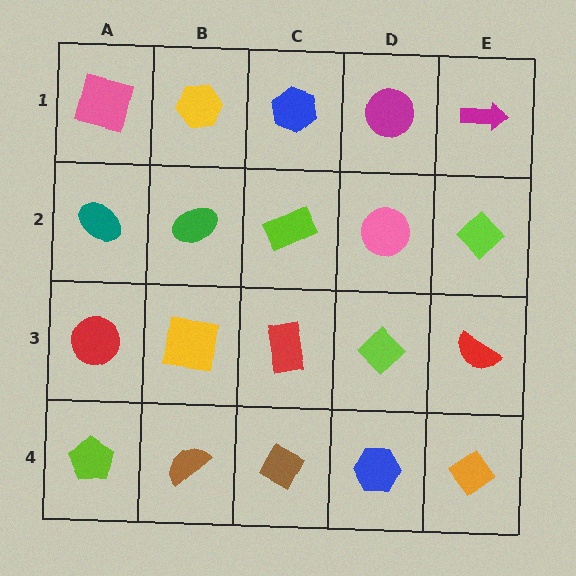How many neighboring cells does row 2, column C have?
4.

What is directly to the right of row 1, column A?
A yellow hexagon.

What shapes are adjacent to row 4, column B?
A yellow square (row 3, column B), a lime pentagon (row 4, column A), a brown diamond (row 4, column C).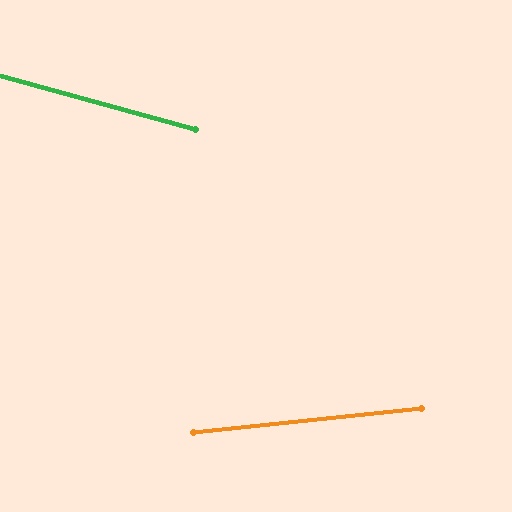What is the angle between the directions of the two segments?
Approximately 21 degrees.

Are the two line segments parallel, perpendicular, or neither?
Neither parallel nor perpendicular — they differ by about 21°.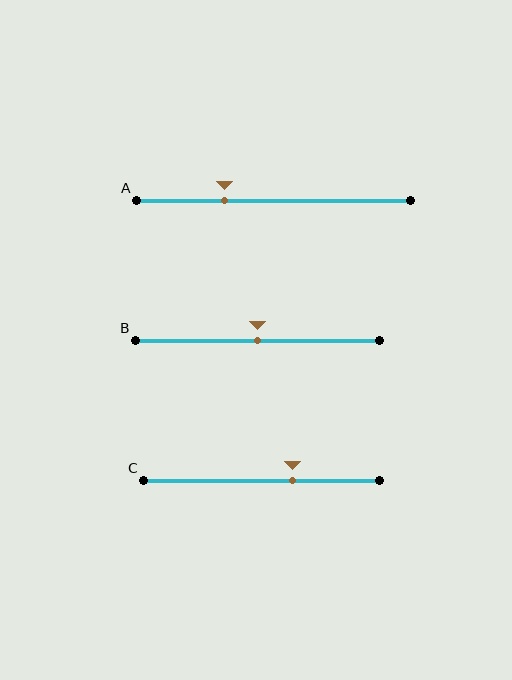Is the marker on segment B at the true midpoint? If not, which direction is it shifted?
Yes, the marker on segment B is at the true midpoint.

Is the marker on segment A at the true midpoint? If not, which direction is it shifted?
No, the marker on segment A is shifted to the left by about 18% of the segment length.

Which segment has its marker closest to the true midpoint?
Segment B has its marker closest to the true midpoint.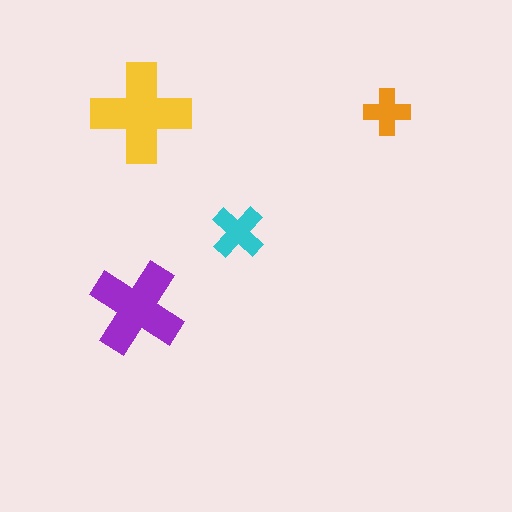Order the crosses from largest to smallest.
the yellow one, the purple one, the cyan one, the orange one.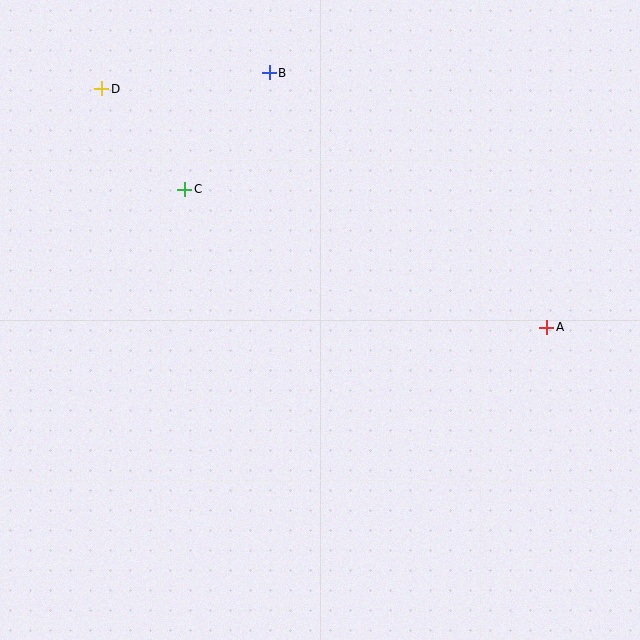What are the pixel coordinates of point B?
Point B is at (269, 73).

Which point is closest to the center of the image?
Point C at (185, 189) is closest to the center.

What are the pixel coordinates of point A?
Point A is at (547, 327).